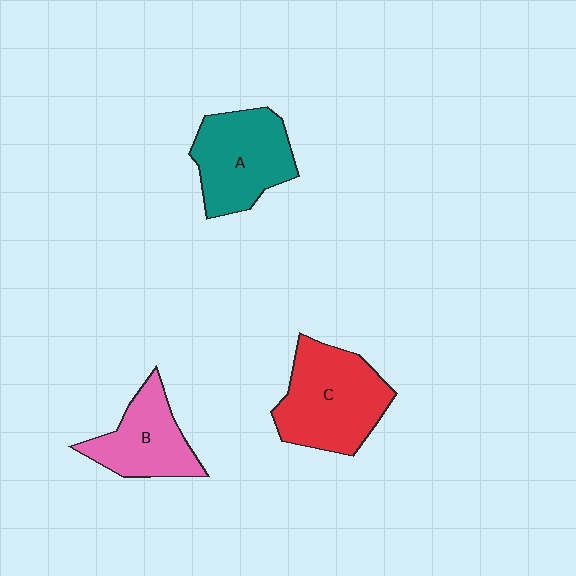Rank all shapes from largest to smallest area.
From largest to smallest: C (red), A (teal), B (pink).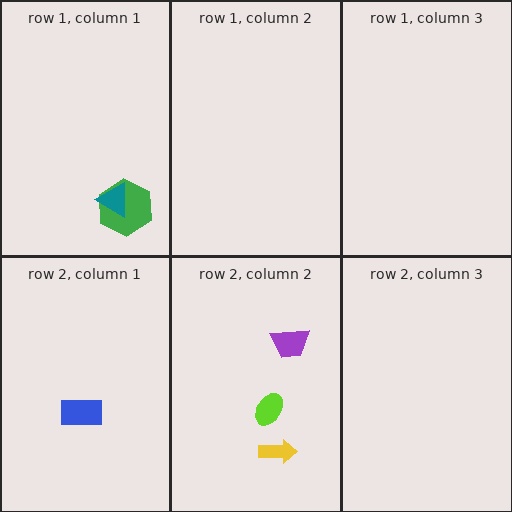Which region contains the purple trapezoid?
The row 2, column 2 region.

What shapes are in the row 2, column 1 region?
The blue rectangle.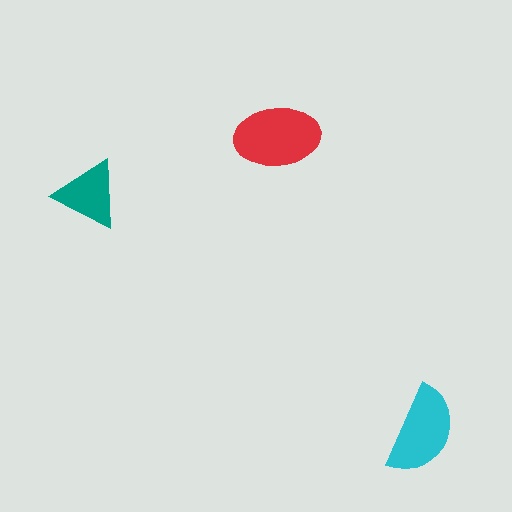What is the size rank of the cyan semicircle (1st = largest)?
2nd.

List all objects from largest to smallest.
The red ellipse, the cyan semicircle, the teal triangle.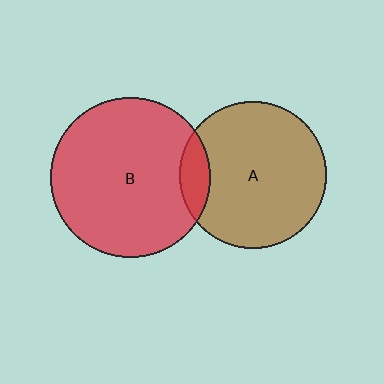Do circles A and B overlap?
Yes.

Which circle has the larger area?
Circle B (red).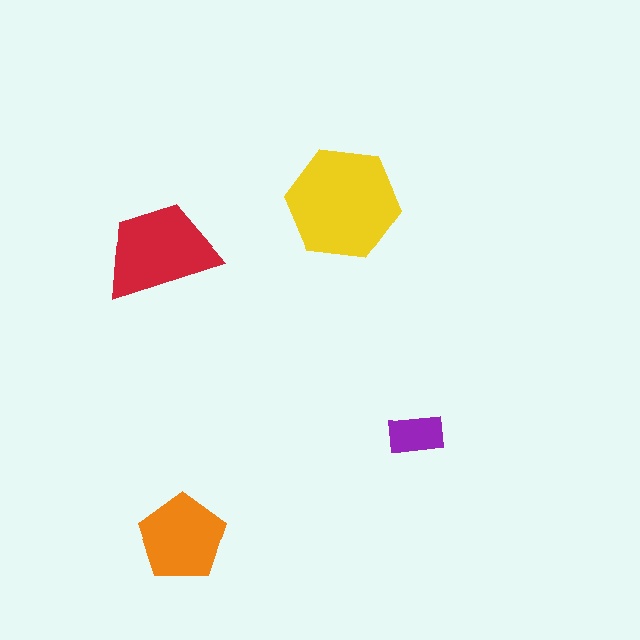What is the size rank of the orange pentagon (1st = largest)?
3rd.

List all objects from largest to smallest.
The yellow hexagon, the red trapezoid, the orange pentagon, the purple rectangle.